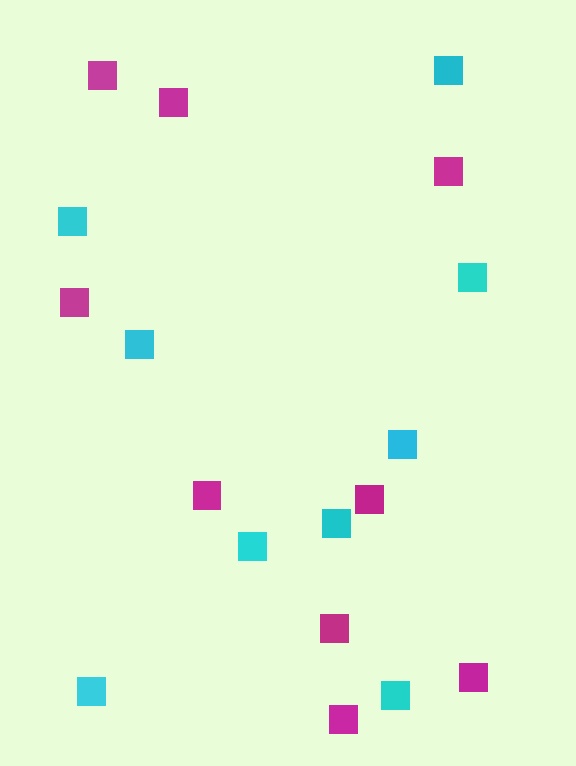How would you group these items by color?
There are 2 groups: one group of cyan squares (9) and one group of magenta squares (9).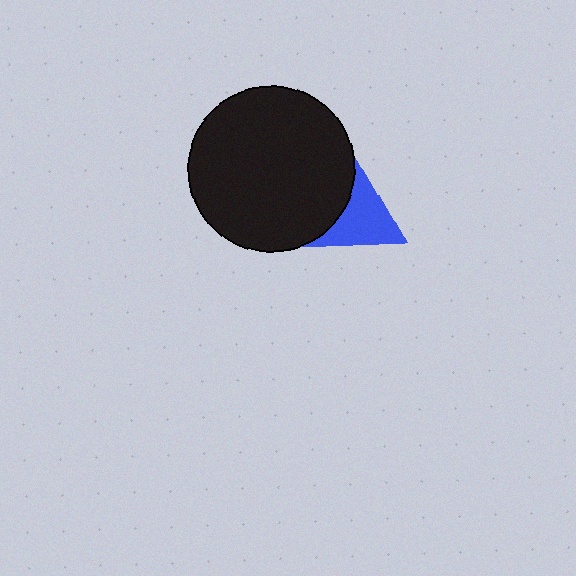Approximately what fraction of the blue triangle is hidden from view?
Roughly 47% of the blue triangle is hidden behind the black circle.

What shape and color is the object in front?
The object in front is a black circle.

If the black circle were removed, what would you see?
You would see the complete blue triangle.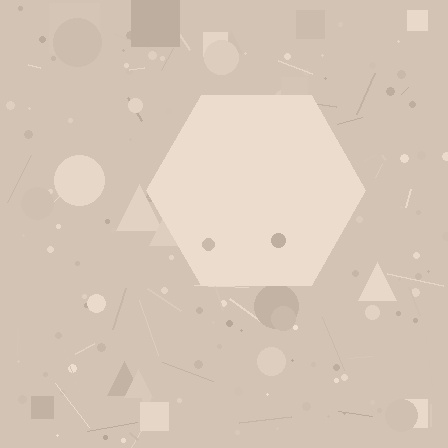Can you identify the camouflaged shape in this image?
The camouflaged shape is a hexagon.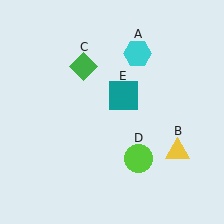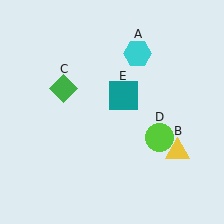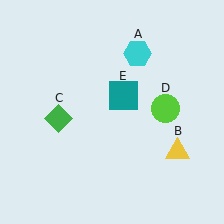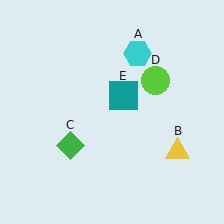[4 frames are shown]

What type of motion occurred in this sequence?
The green diamond (object C), lime circle (object D) rotated counterclockwise around the center of the scene.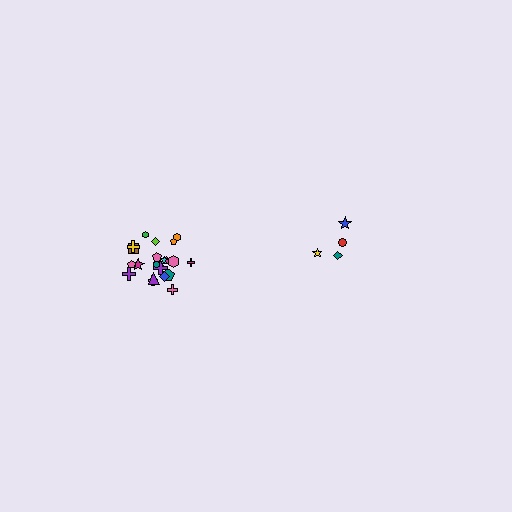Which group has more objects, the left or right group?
The left group.